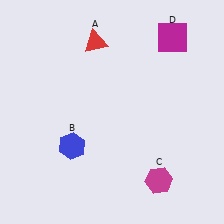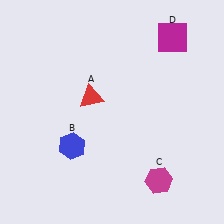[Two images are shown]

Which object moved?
The red triangle (A) moved down.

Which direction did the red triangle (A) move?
The red triangle (A) moved down.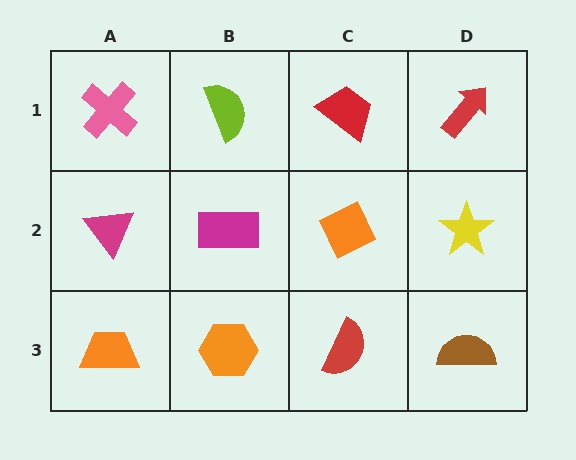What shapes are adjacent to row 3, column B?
A magenta rectangle (row 2, column B), an orange trapezoid (row 3, column A), a red semicircle (row 3, column C).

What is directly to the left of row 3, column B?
An orange trapezoid.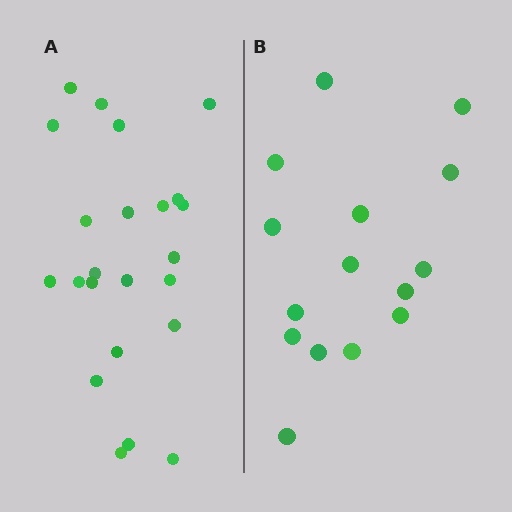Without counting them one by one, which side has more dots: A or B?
Region A (the left region) has more dots.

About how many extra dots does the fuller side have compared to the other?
Region A has roughly 8 or so more dots than region B.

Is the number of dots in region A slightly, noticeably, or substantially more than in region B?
Region A has substantially more. The ratio is roughly 1.5 to 1.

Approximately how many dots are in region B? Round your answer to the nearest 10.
About 20 dots. (The exact count is 15, which rounds to 20.)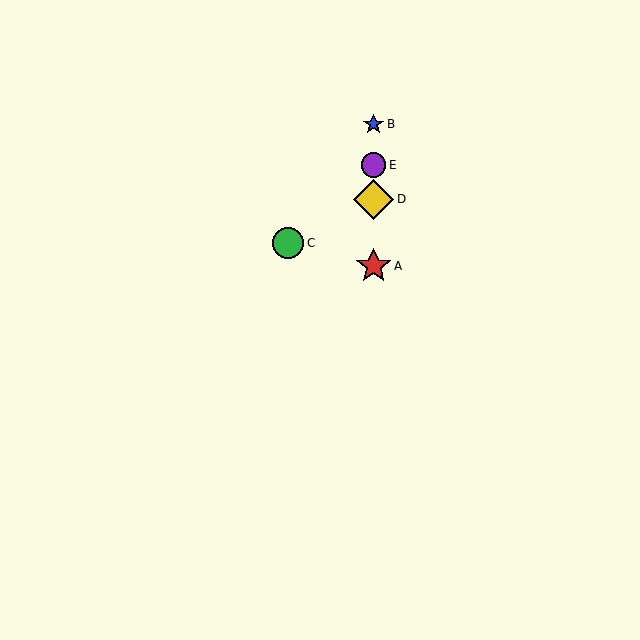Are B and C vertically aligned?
No, B is at x≈374 and C is at x≈288.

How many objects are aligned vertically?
4 objects (A, B, D, E) are aligned vertically.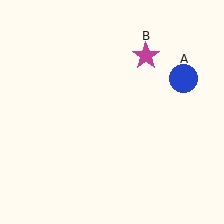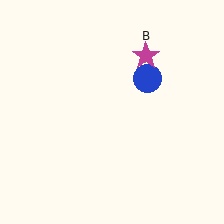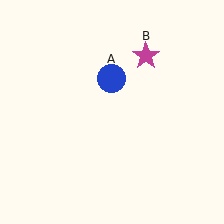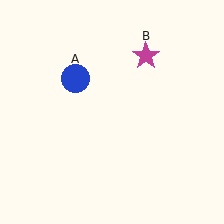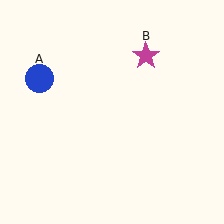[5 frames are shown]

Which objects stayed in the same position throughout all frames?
Magenta star (object B) remained stationary.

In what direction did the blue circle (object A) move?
The blue circle (object A) moved left.